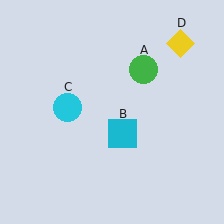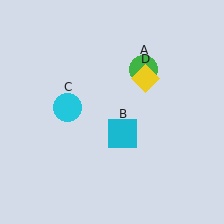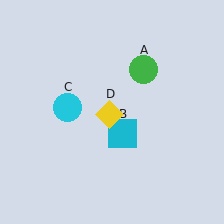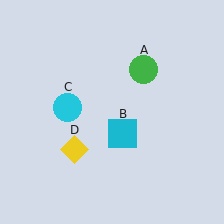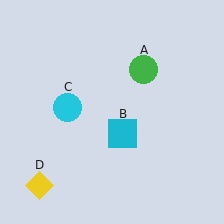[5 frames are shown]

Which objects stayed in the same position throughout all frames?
Green circle (object A) and cyan square (object B) and cyan circle (object C) remained stationary.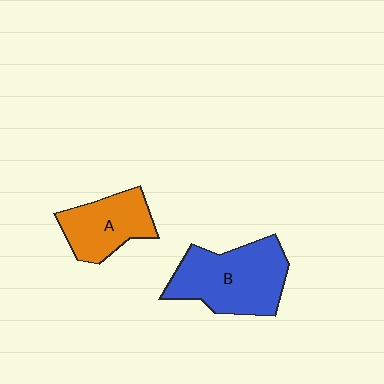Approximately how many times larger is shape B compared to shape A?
Approximately 1.5 times.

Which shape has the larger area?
Shape B (blue).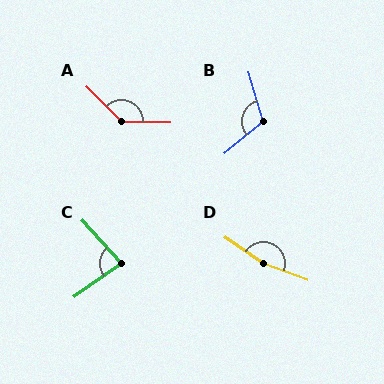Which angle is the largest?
D, at approximately 165 degrees.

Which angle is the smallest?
C, at approximately 83 degrees.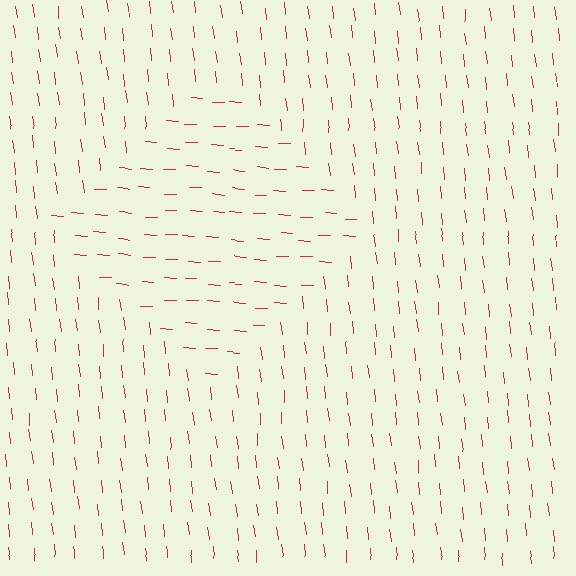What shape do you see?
I see a diamond.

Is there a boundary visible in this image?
Yes, there is a texture boundary formed by a change in line orientation.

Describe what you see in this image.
The image is filled with small red line segments. A diamond region in the image has lines oriented differently from the surrounding lines, creating a visible texture boundary.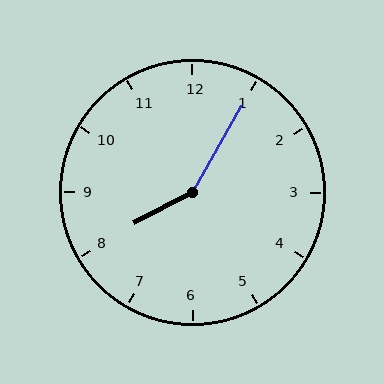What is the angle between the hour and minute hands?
Approximately 148 degrees.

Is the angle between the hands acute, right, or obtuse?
It is obtuse.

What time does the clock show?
8:05.